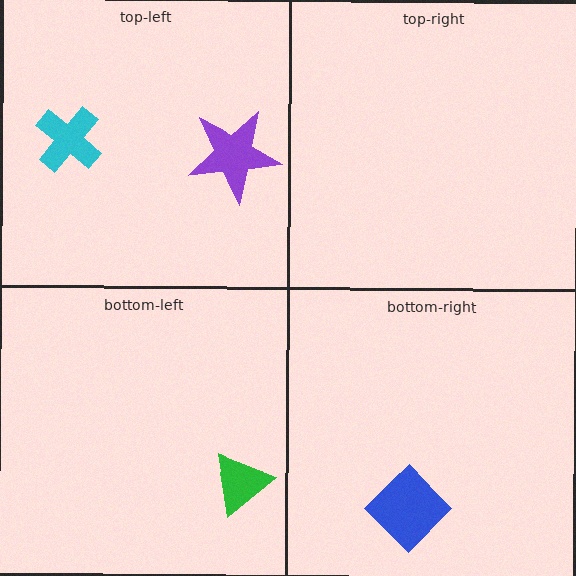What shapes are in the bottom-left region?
The green triangle.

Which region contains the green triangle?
The bottom-left region.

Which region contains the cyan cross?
The top-left region.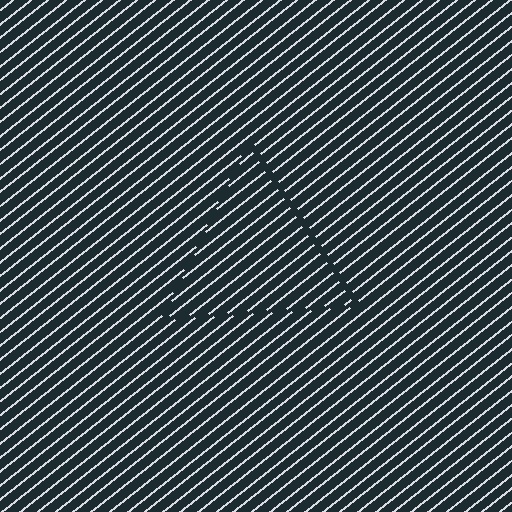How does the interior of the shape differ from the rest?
The interior of the shape contains the same grating, shifted by half a period — the contour is defined by the phase discontinuity where line-ends from the inner and outer gratings abut.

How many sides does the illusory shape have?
3 sides — the line-ends trace a triangle.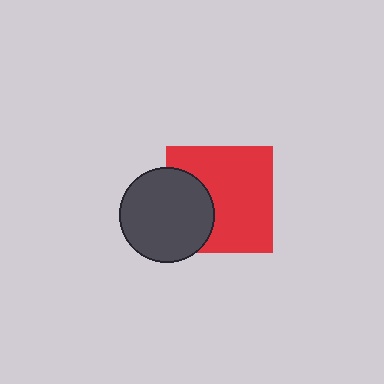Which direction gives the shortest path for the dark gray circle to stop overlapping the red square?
Moving left gives the shortest separation.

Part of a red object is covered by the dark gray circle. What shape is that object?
It is a square.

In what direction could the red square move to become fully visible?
The red square could move right. That would shift it out from behind the dark gray circle entirely.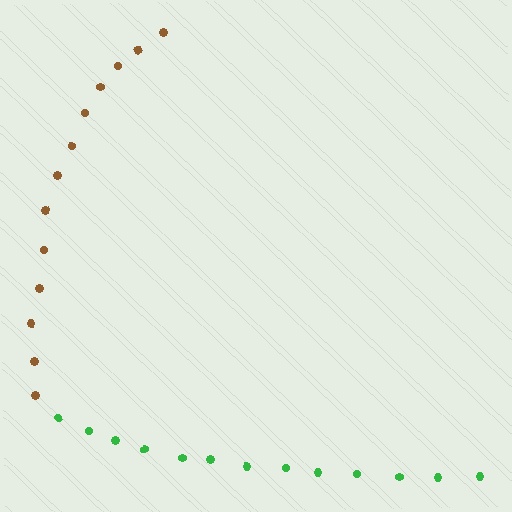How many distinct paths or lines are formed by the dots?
There are 2 distinct paths.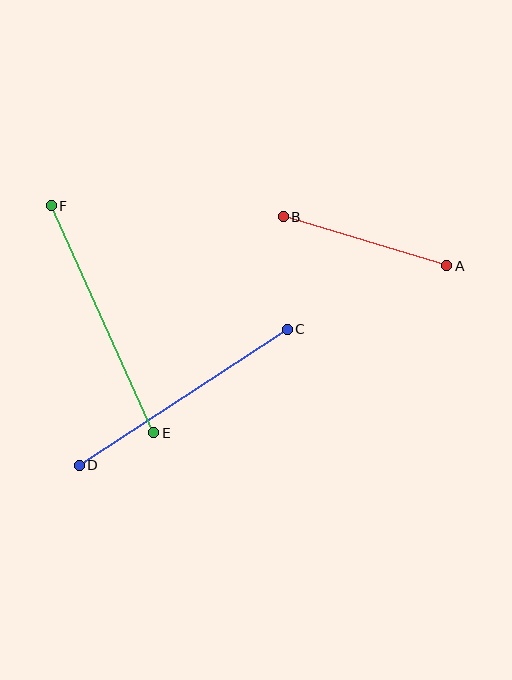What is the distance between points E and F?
The distance is approximately 249 pixels.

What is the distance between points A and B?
The distance is approximately 171 pixels.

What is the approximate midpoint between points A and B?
The midpoint is at approximately (365, 241) pixels.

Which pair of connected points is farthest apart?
Points E and F are farthest apart.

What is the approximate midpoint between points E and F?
The midpoint is at approximately (102, 319) pixels.